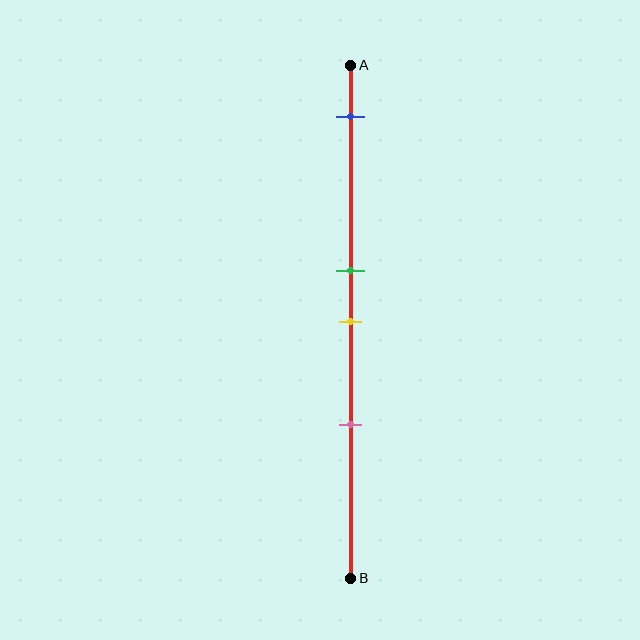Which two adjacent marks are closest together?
The green and yellow marks are the closest adjacent pair.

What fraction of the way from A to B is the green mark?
The green mark is approximately 40% (0.4) of the way from A to B.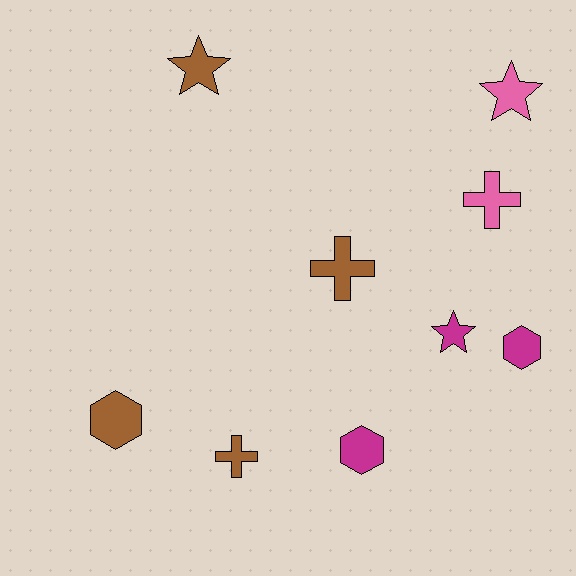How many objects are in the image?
There are 9 objects.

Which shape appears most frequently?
Hexagon, with 3 objects.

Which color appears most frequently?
Brown, with 4 objects.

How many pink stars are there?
There is 1 pink star.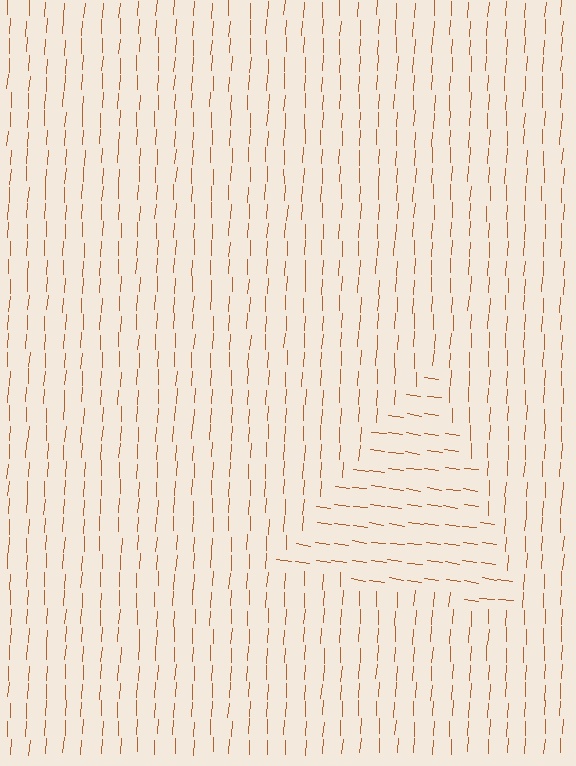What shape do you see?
I see a triangle.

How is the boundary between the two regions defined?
The boundary is defined purely by a change in line orientation (approximately 85 degrees difference). All lines are the same color and thickness.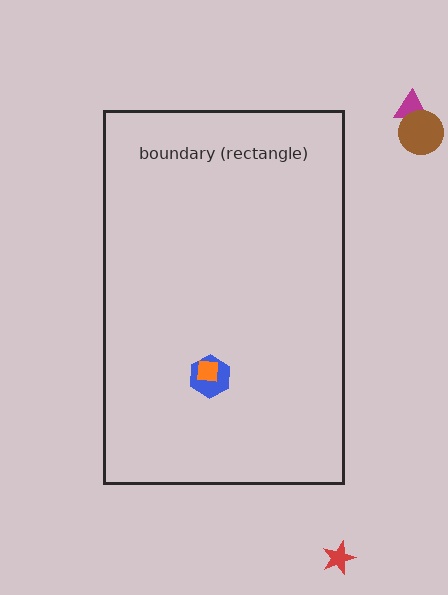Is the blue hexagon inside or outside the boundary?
Inside.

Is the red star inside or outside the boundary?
Outside.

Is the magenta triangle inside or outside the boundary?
Outside.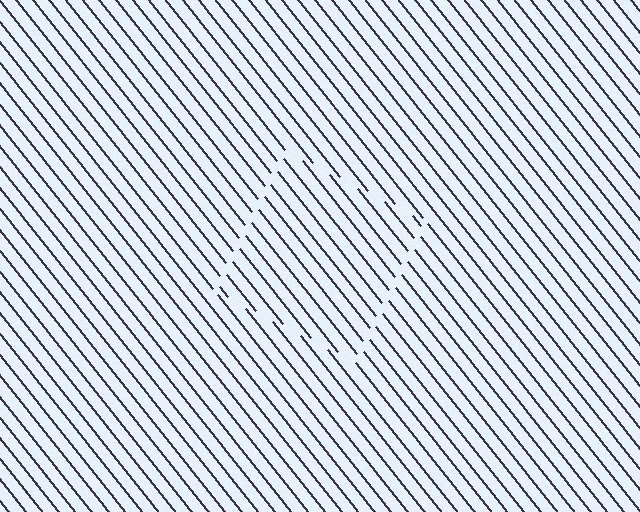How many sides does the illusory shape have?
4 sides — the line-ends trace a square.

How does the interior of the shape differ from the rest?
The interior of the shape contains the same grating, shifted by half a period — the contour is defined by the phase discontinuity where line-ends from the inner and outer gratings abut.